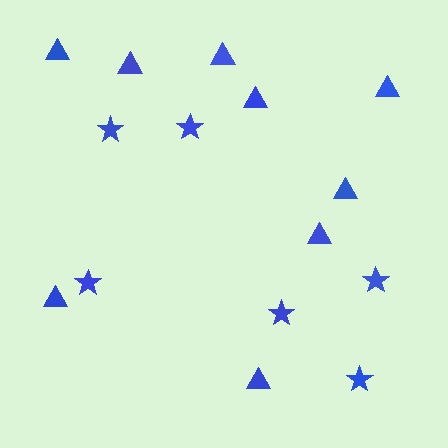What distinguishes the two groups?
There are 2 groups: one group of stars (6) and one group of triangles (9).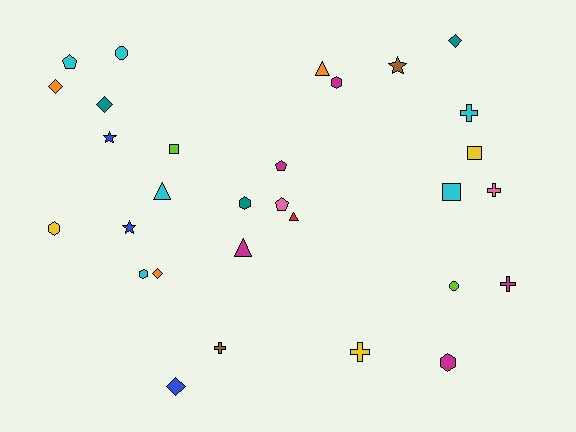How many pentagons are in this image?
There are 3 pentagons.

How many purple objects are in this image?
There are no purple objects.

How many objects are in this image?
There are 30 objects.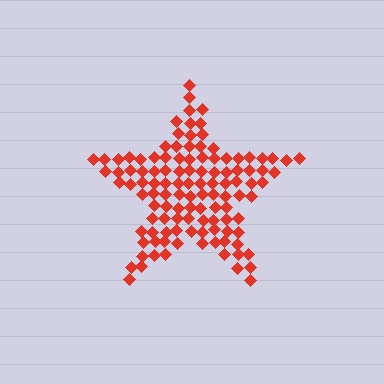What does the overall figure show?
The overall figure shows a star.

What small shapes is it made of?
It is made of small diamonds.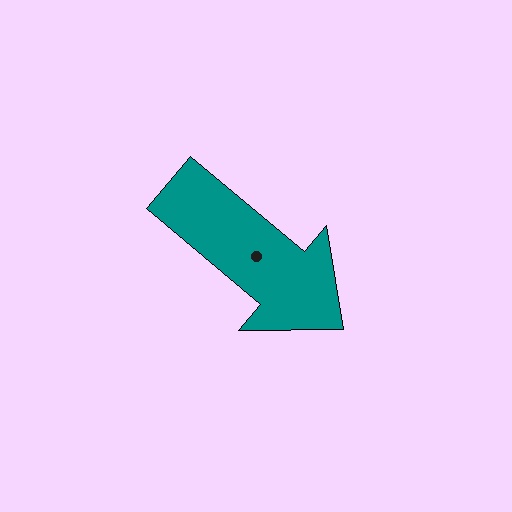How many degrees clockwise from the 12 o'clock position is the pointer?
Approximately 130 degrees.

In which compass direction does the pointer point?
Southeast.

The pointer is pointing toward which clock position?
Roughly 4 o'clock.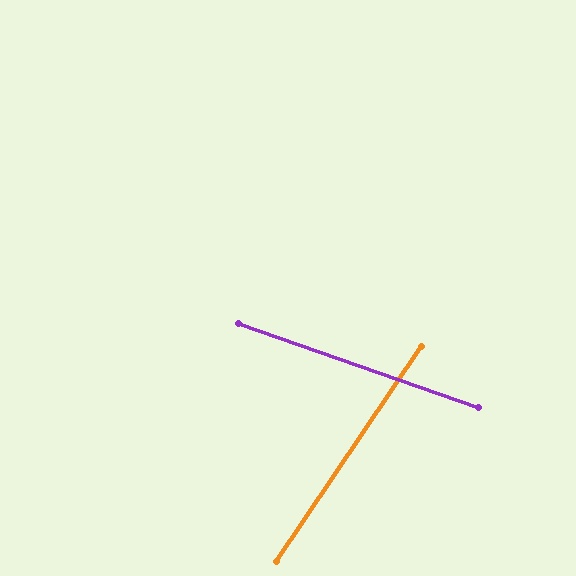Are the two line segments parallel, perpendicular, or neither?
Neither parallel nor perpendicular — they differ by about 75°.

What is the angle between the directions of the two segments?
Approximately 75 degrees.